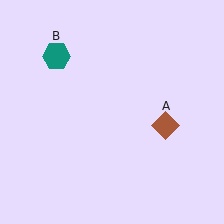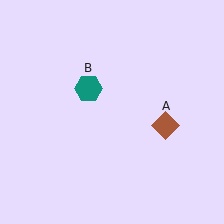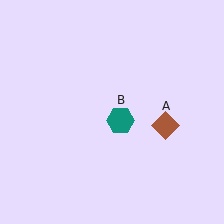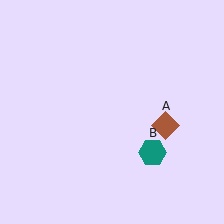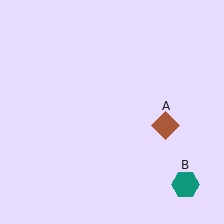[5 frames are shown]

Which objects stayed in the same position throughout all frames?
Brown diamond (object A) remained stationary.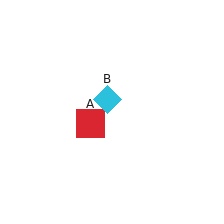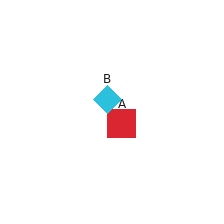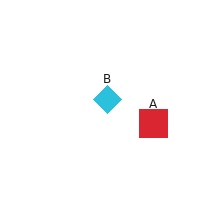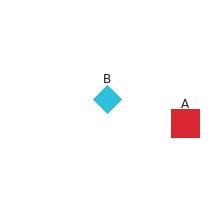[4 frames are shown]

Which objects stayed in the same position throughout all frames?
Cyan diamond (object B) remained stationary.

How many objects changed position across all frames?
1 object changed position: red square (object A).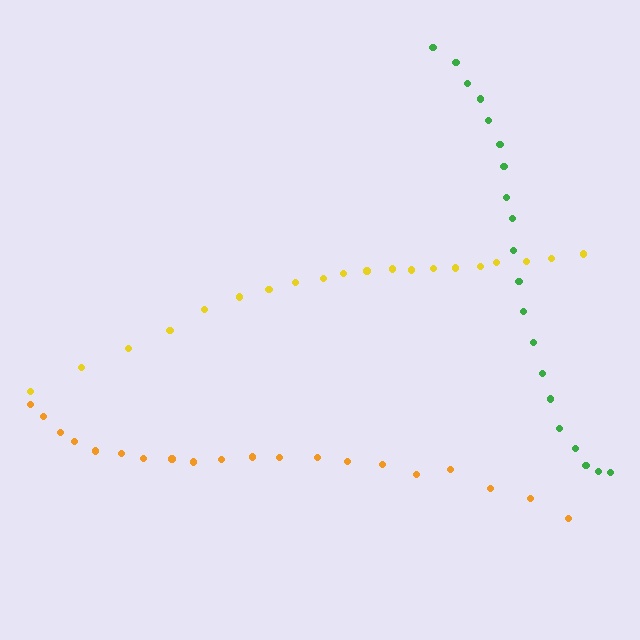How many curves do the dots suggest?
There are 3 distinct paths.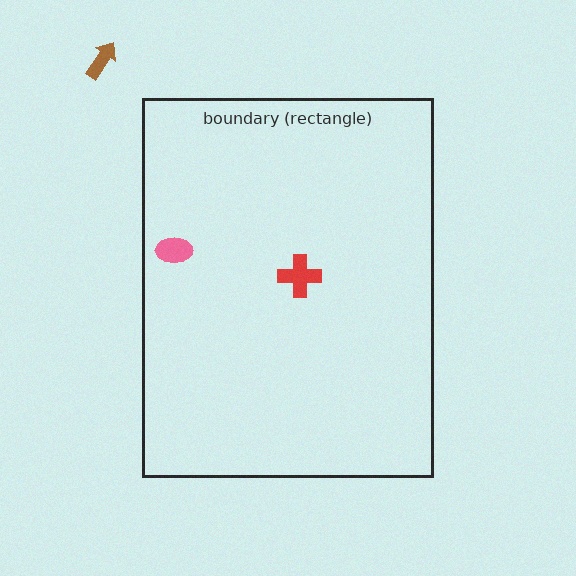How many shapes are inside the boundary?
2 inside, 1 outside.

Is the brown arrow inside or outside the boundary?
Outside.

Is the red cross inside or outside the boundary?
Inside.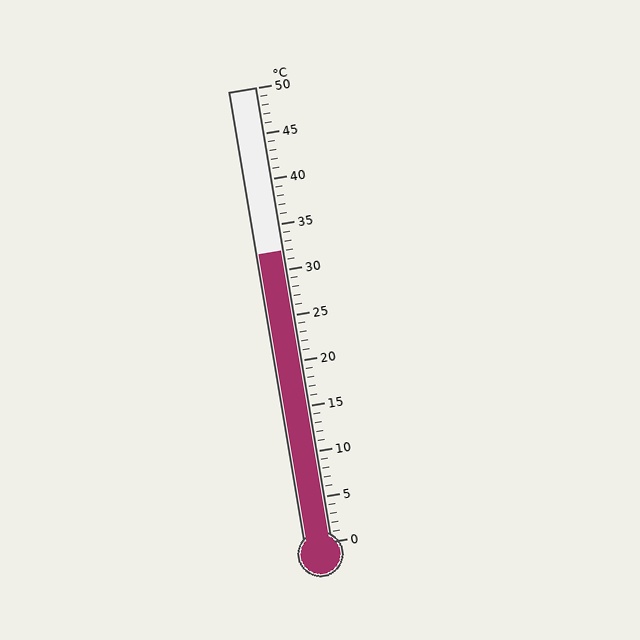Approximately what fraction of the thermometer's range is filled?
The thermometer is filled to approximately 65% of its range.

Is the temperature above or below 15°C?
The temperature is above 15°C.